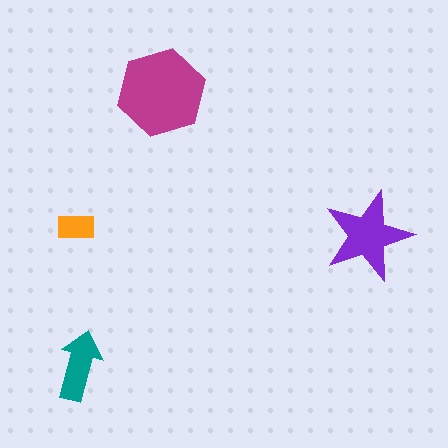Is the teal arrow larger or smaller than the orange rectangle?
Larger.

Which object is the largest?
The magenta hexagon.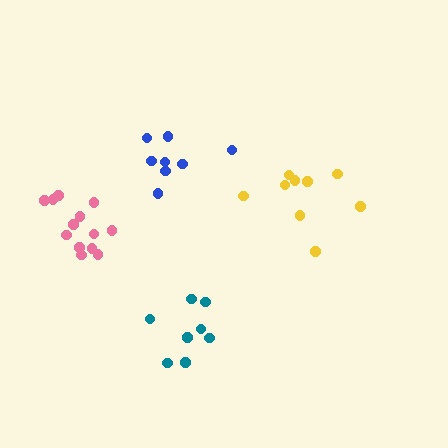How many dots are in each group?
Group 1: 13 dots, Group 2: 8 dots, Group 3: 9 dots, Group 4: 8 dots (38 total).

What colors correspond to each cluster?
The clusters are colored: pink, teal, yellow, blue.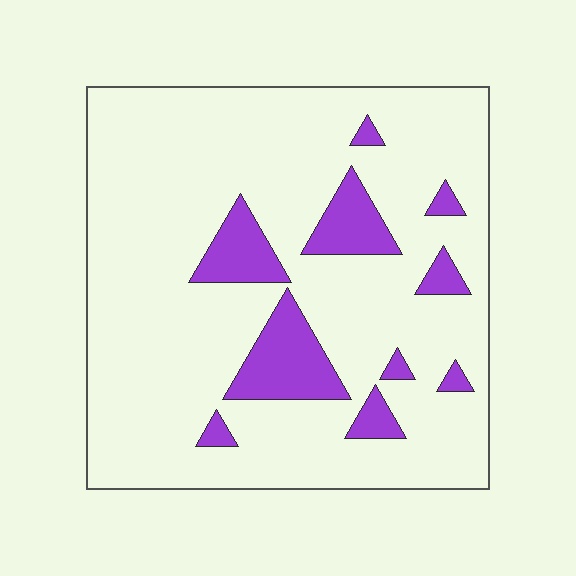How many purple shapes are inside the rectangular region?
10.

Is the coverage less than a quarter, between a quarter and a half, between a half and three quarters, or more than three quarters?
Less than a quarter.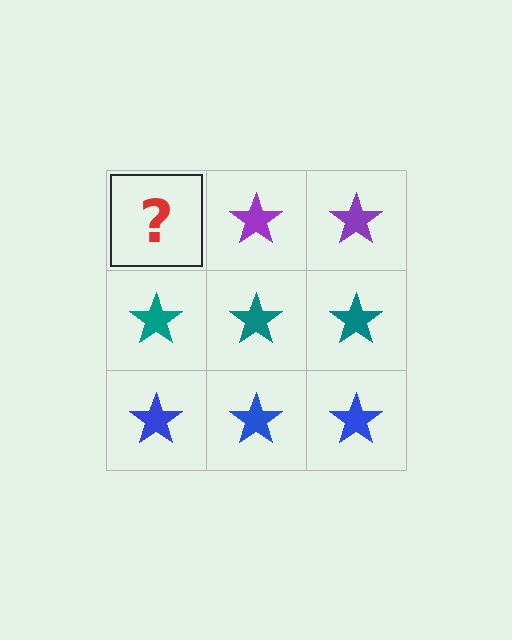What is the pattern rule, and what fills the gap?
The rule is that each row has a consistent color. The gap should be filled with a purple star.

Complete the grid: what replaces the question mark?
The question mark should be replaced with a purple star.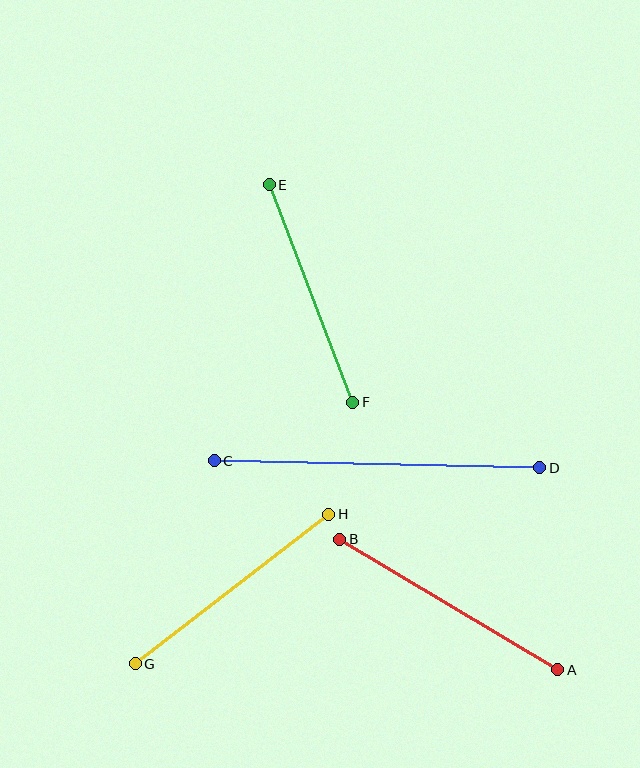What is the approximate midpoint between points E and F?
The midpoint is at approximately (311, 293) pixels.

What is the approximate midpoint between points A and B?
The midpoint is at approximately (449, 604) pixels.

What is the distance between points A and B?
The distance is approximately 254 pixels.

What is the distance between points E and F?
The distance is approximately 233 pixels.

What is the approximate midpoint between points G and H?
The midpoint is at approximately (232, 589) pixels.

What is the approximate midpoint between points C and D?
The midpoint is at approximately (377, 464) pixels.